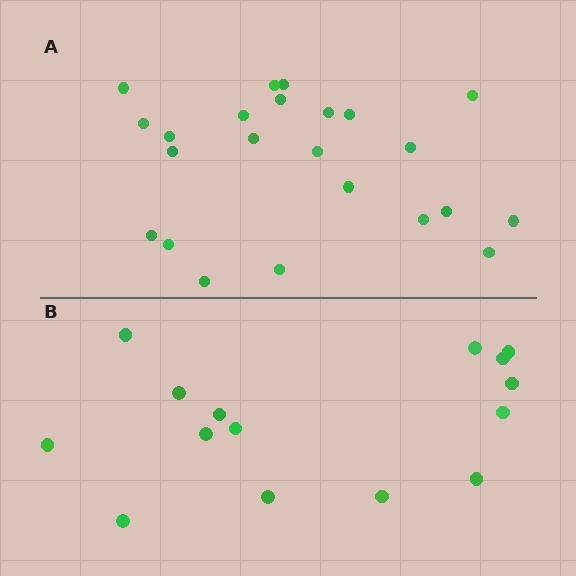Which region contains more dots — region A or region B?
Region A (the top region) has more dots.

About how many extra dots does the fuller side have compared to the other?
Region A has roughly 8 or so more dots than region B.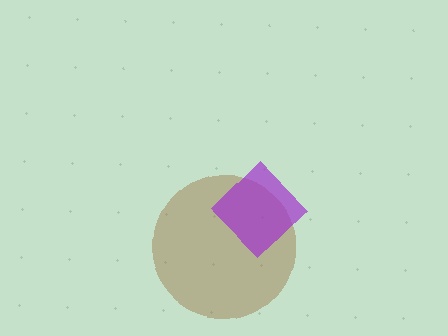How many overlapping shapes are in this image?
There are 2 overlapping shapes in the image.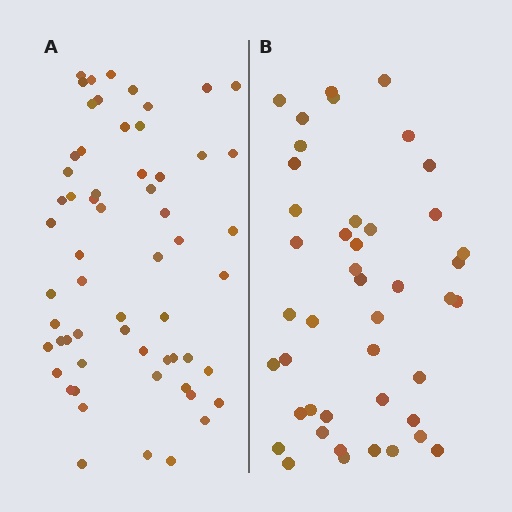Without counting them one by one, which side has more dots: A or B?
Region A (the left region) has more dots.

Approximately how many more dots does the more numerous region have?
Region A has approximately 15 more dots than region B.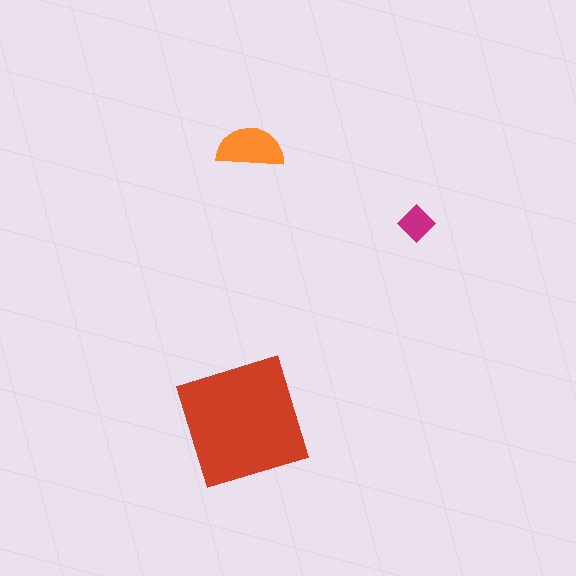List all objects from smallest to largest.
The magenta diamond, the orange semicircle, the red square.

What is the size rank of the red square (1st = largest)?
1st.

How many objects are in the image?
There are 3 objects in the image.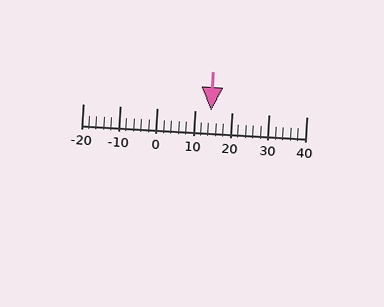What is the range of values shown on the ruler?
The ruler shows values from -20 to 40.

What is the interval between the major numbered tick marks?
The major tick marks are spaced 10 units apart.